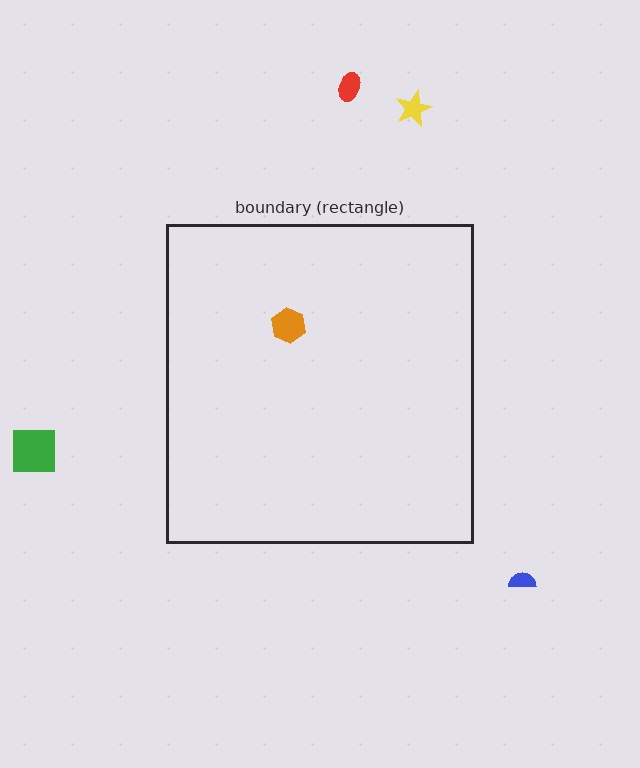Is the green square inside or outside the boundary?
Outside.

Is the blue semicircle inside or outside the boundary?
Outside.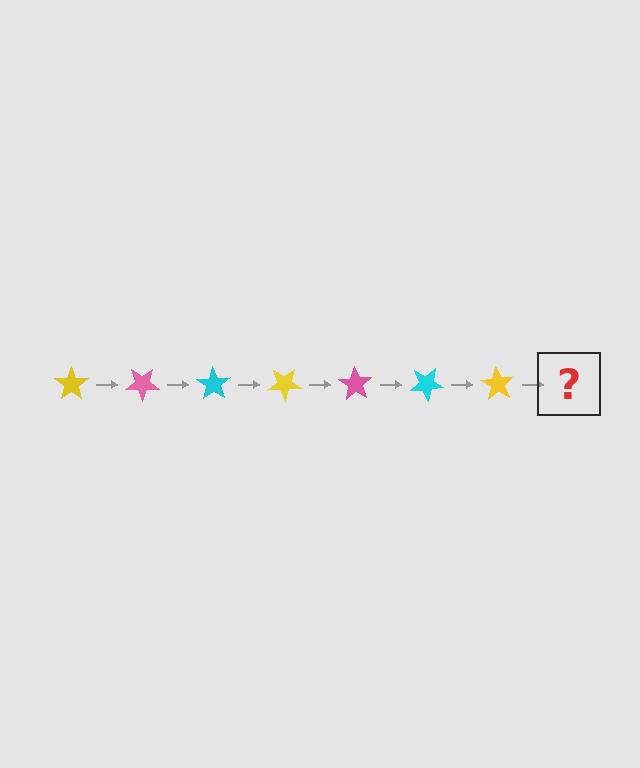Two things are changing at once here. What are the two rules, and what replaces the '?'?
The two rules are that it rotates 35 degrees each step and the color cycles through yellow, pink, and cyan. The '?' should be a pink star, rotated 245 degrees from the start.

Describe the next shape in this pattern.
It should be a pink star, rotated 245 degrees from the start.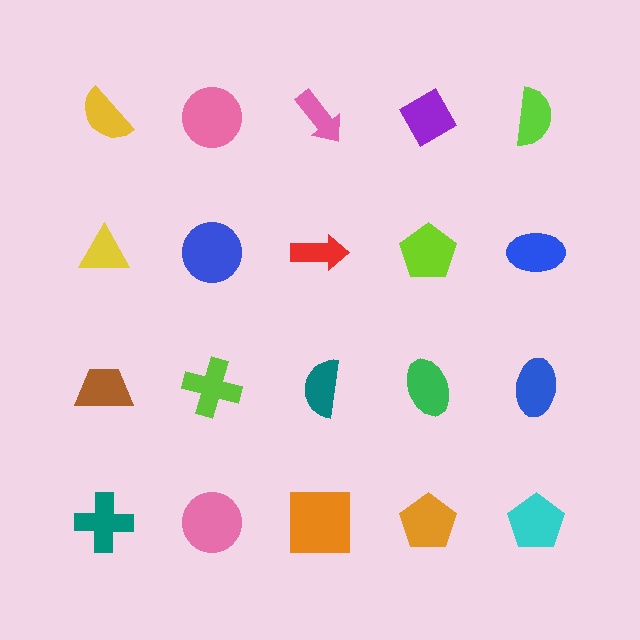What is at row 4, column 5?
A cyan pentagon.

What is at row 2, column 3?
A red arrow.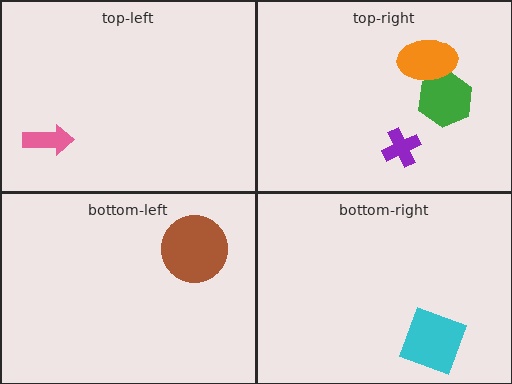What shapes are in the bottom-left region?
The brown circle.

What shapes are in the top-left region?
The pink arrow.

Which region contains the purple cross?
The top-right region.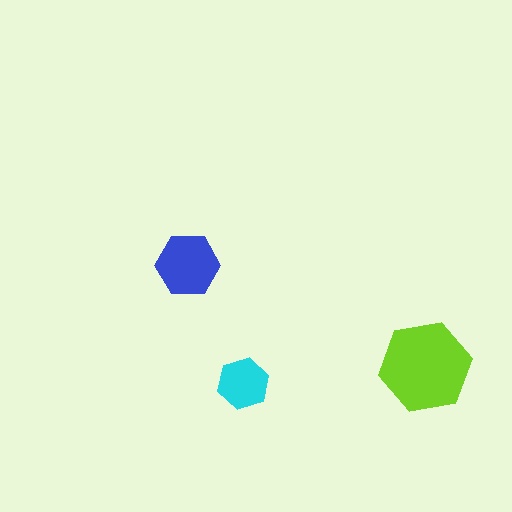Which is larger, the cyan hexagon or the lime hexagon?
The lime one.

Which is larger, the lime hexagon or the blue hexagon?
The lime one.